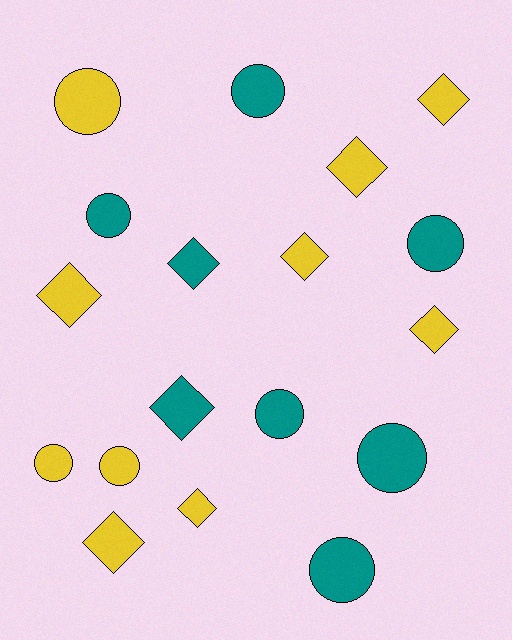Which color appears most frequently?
Yellow, with 10 objects.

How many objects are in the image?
There are 18 objects.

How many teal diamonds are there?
There are 2 teal diamonds.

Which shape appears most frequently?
Circle, with 9 objects.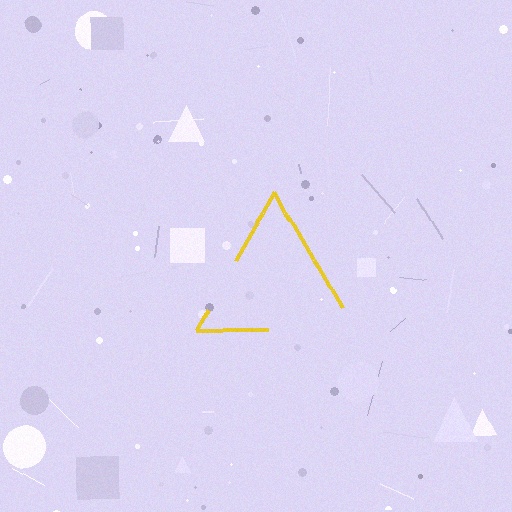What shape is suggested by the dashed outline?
The dashed outline suggests a triangle.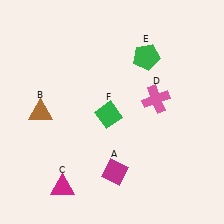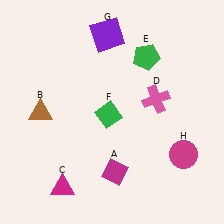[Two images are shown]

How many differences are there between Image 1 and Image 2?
There are 2 differences between the two images.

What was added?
A purple square (G), a magenta circle (H) were added in Image 2.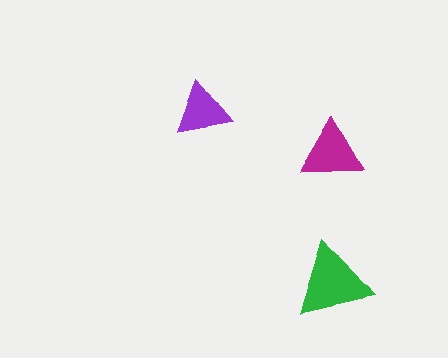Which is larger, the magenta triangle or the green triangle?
The green one.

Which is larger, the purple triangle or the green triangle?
The green one.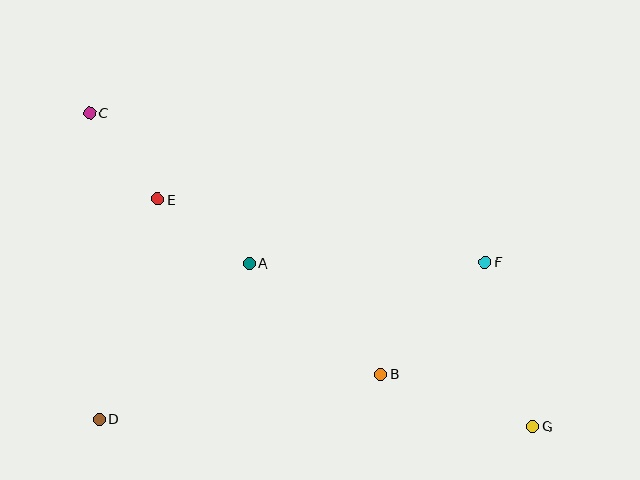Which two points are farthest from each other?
Points C and G are farthest from each other.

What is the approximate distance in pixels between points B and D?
The distance between B and D is approximately 285 pixels.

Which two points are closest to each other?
Points C and E are closest to each other.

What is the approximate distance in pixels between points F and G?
The distance between F and G is approximately 171 pixels.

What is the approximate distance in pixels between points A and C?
The distance between A and C is approximately 220 pixels.